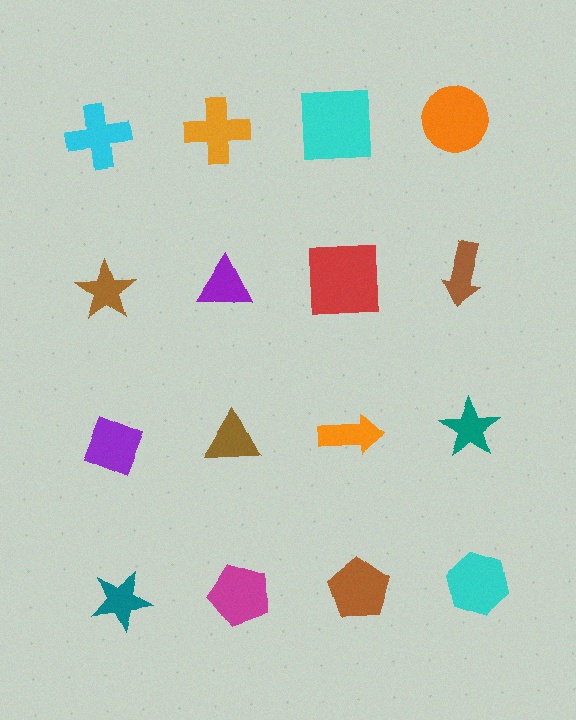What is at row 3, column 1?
A purple diamond.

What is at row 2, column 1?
A brown star.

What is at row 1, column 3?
A cyan square.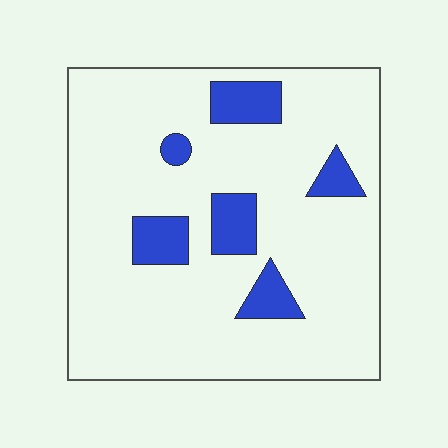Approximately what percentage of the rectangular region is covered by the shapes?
Approximately 15%.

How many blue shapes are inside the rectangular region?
6.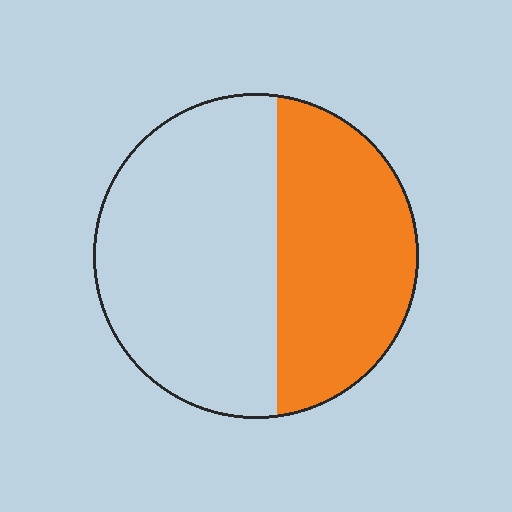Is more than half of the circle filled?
No.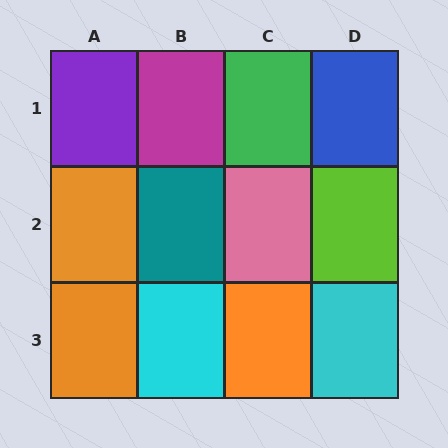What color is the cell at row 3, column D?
Cyan.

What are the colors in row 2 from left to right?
Orange, teal, pink, lime.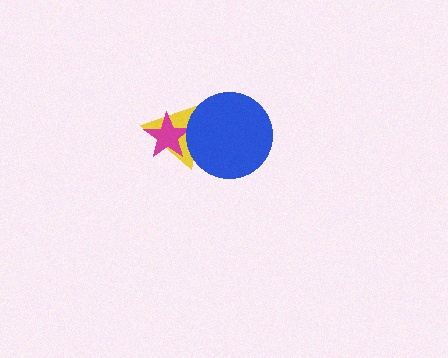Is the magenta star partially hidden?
No, no other shape covers it.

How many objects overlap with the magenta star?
1 object overlaps with the magenta star.